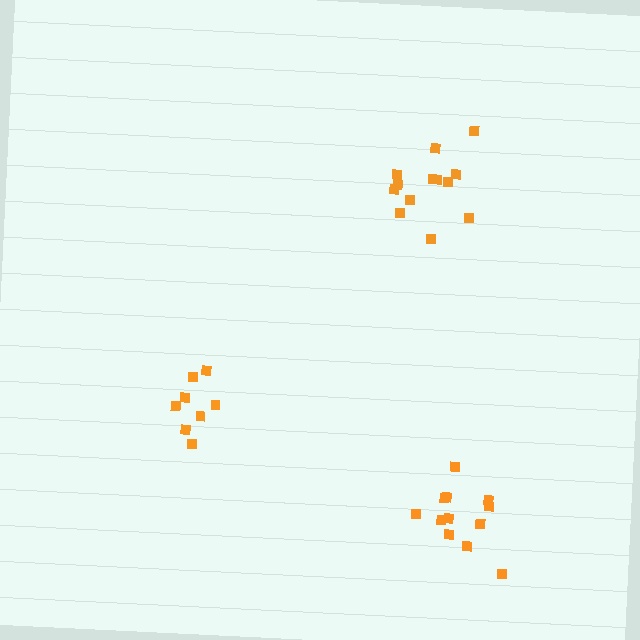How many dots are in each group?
Group 1: 13 dots, Group 2: 12 dots, Group 3: 8 dots (33 total).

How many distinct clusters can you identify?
There are 3 distinct clusters.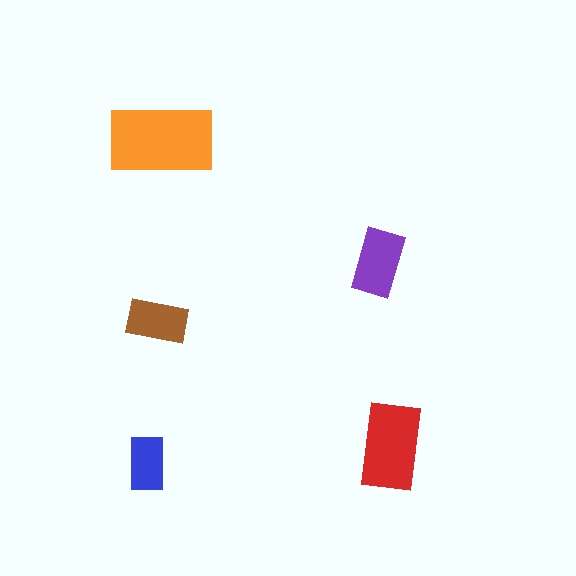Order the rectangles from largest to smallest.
the orange one, the red one, the purple one, the brown one, the blue one.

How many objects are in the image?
There are 5 objects in the image.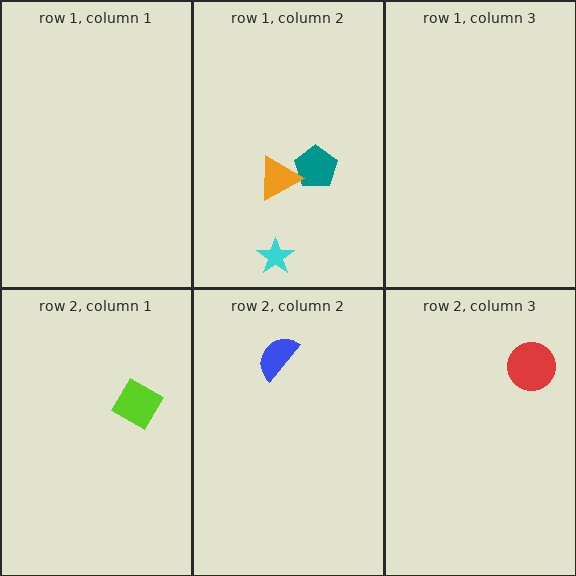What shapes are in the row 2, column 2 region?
The blue semicircle.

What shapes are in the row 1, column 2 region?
The teal pentagon, the cyan star, the orange triangle.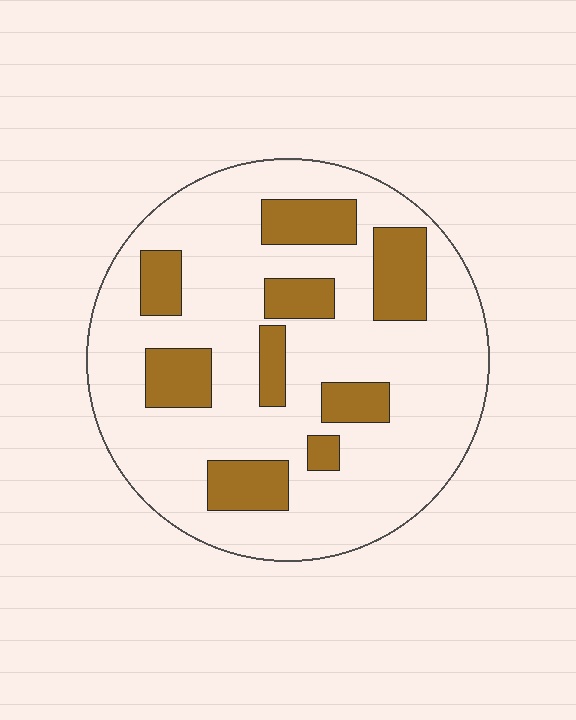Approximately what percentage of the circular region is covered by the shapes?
Approximately 25%.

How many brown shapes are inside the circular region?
9.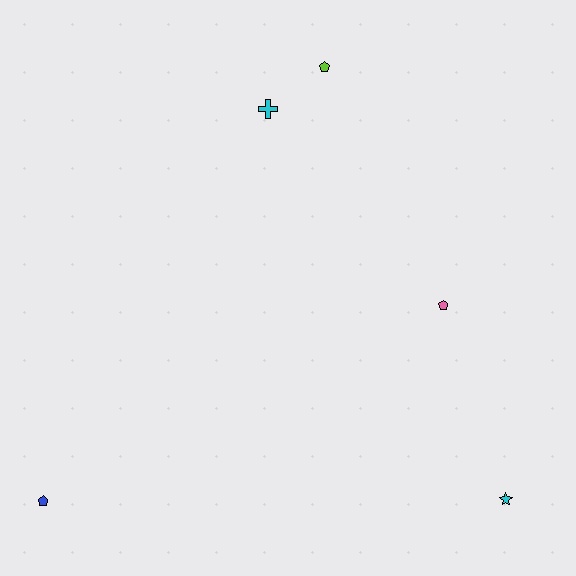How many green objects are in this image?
There are no green objects.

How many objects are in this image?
There are 5 objects.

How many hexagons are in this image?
There are no hexagons.